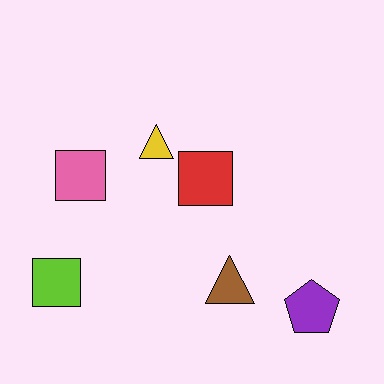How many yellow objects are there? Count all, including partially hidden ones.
There is 1 yellow object.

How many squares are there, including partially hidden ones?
There are 3 squares.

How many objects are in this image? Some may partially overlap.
There are 6 objects.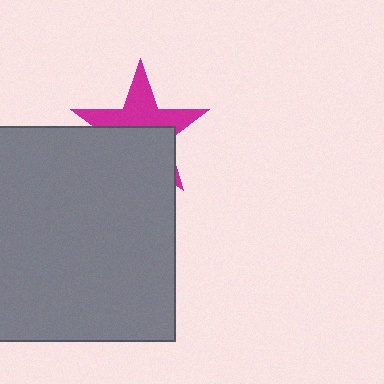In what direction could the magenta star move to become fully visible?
The magenta star could move up. That would shift it out from behind the gray rectangle entirely.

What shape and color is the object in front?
The object in front is a gray rectangle.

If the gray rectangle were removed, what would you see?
You would see the complete magenta star.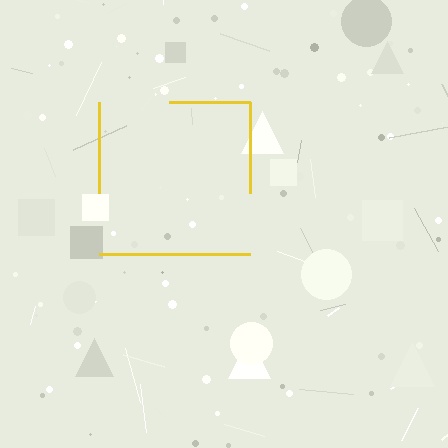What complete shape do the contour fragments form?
The contour fragments form a square.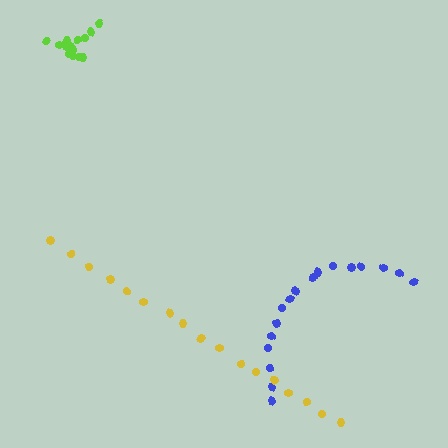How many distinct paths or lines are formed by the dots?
There are 3 distinct paths.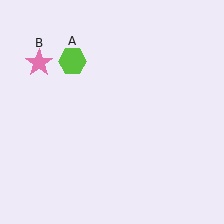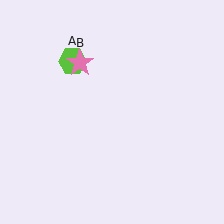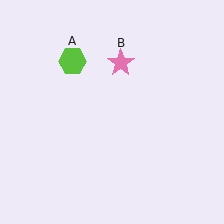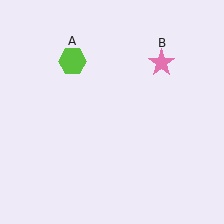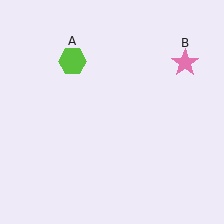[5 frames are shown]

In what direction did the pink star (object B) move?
The pink star (object B) moved right.